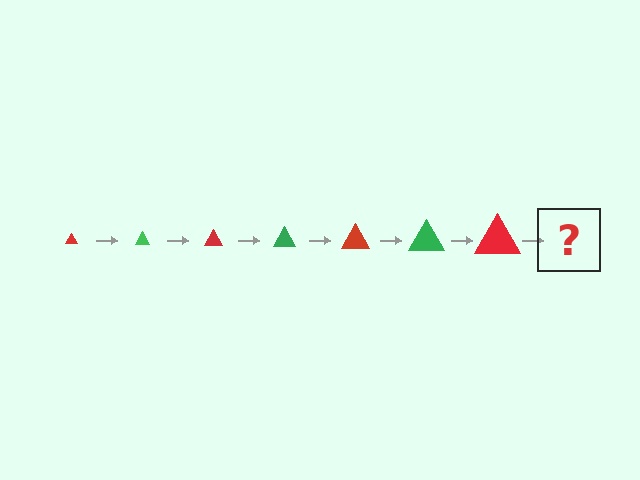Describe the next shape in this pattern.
It should be a green triangle, larger than the previous one.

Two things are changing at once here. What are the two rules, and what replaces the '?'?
The two rules are that the triangle grows larger each step and the color cycles through red and green. The '?' should be a green triangle, larger than the previous one.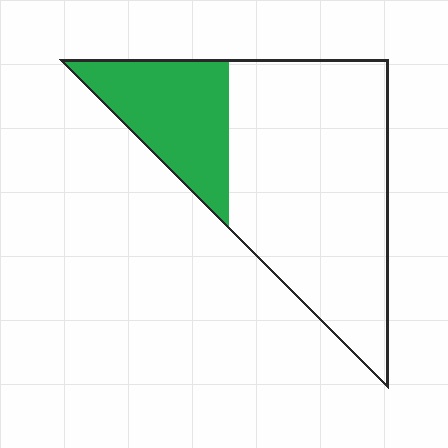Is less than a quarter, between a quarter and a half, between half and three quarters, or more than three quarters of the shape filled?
Between a quarter and a half.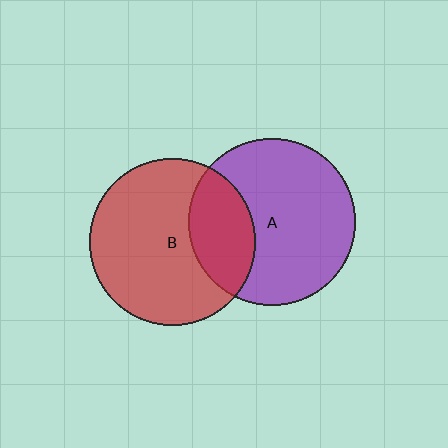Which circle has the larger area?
Circle A (purple).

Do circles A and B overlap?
Yes.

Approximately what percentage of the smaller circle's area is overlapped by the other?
Approximately 30%.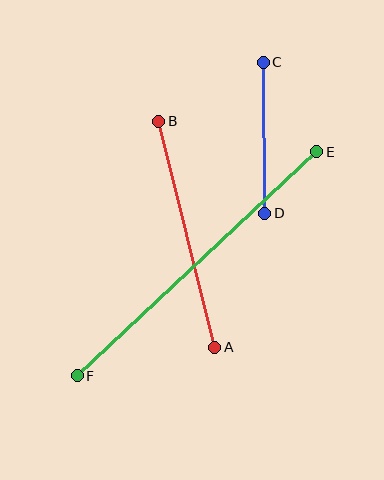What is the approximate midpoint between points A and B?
The midpoint is at approximately (187, 234) pixels.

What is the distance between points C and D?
The distance is approximately 151 pixels.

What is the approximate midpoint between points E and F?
The midpoint is at approximately (197, 264) pixels.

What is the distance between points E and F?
The distance is approximately 328 pixels.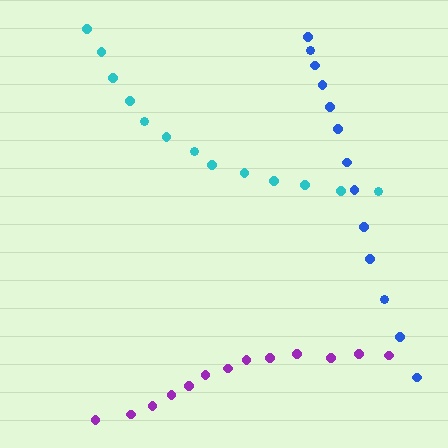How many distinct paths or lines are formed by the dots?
There are 3 distinct paths.